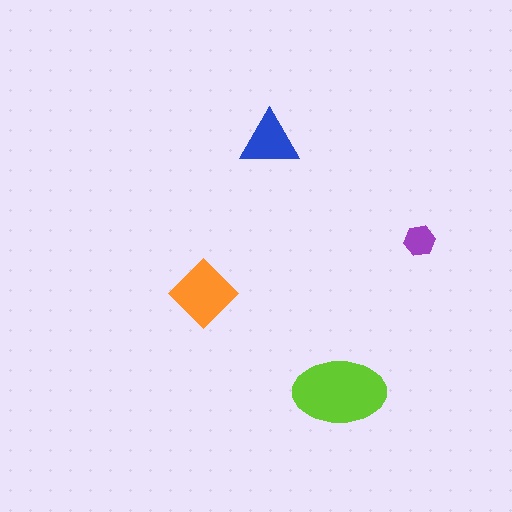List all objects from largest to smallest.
The lime ellipse, the orange diamond, the blue triangle, the purple hexagon.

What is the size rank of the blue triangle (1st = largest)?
3rd.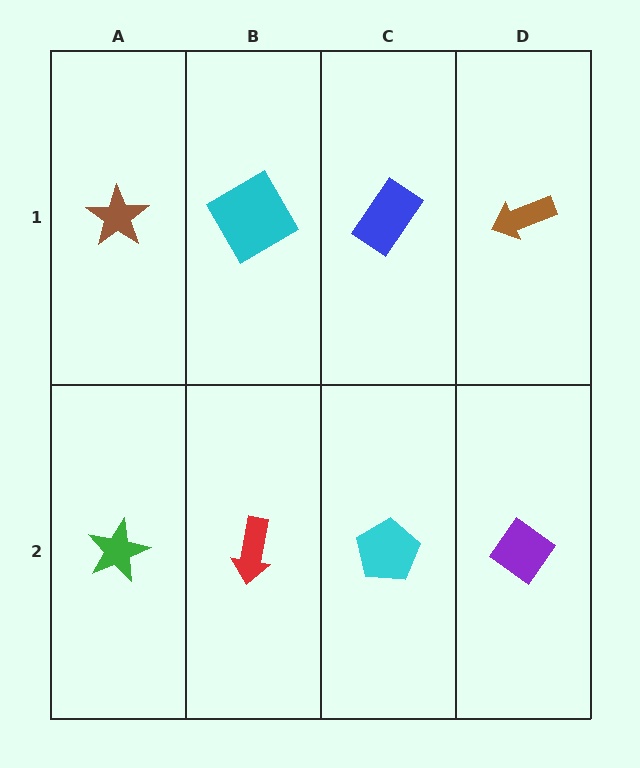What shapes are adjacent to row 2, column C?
A blue rectangle (row 1, column C), a red arrow (row 2, column B), a purple diamond (row 2, column D).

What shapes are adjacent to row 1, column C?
A cyan pentagon (row 2, column C), a cyan diamond (row 1, column B), a brown arrow (row 1, column D).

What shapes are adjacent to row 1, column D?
A purple diamond (row 2, column D), a blue rectangle (row 1, column C).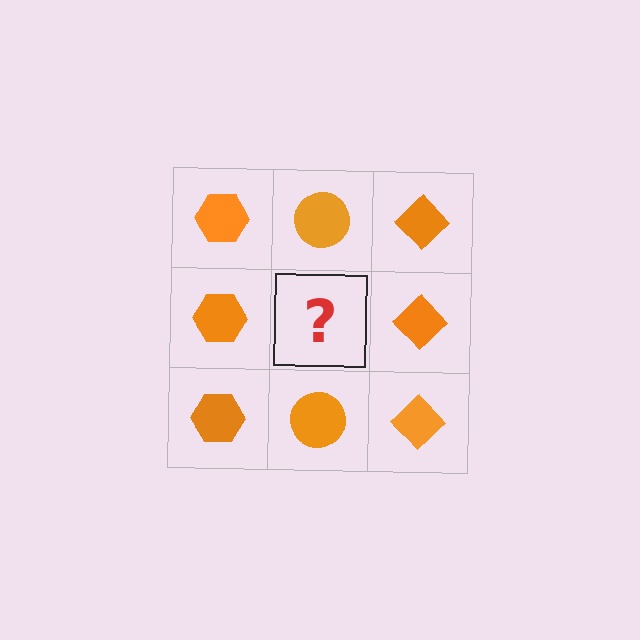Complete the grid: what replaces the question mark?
The question mark should be replaced with an orange circle.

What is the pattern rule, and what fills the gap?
The rule is that each column has a consistent shape. The gap should be filled with an orange circle.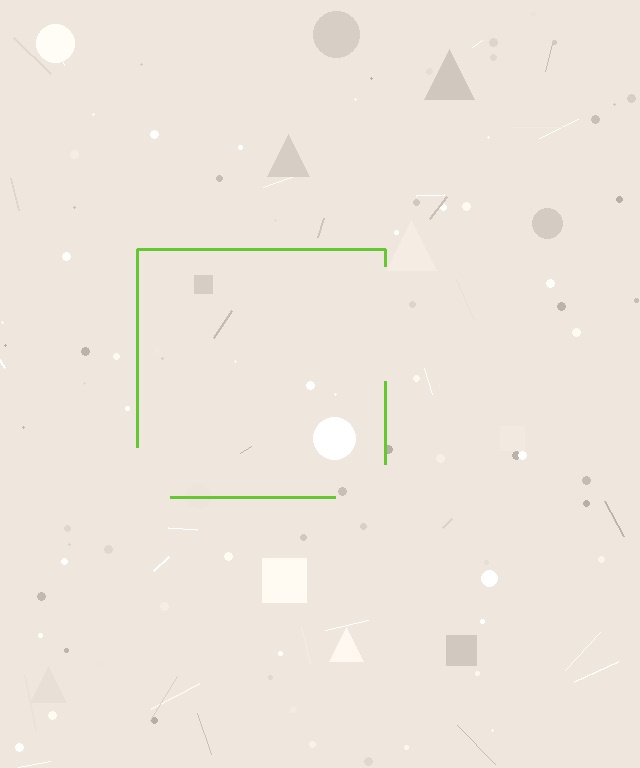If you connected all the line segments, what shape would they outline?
They would outline a square.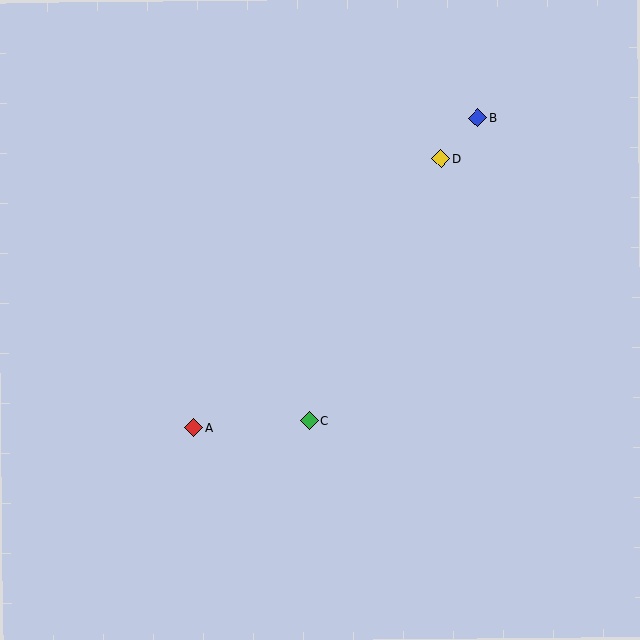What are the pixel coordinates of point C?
Point C is at (309, 421).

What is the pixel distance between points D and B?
The distance between D and B is 55 pixels.